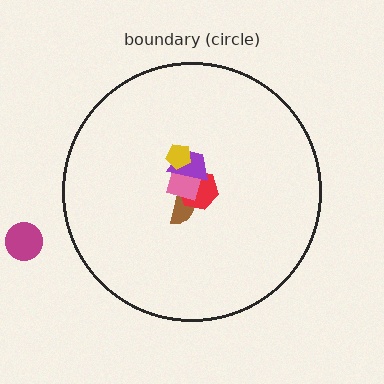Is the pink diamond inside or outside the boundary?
Inside.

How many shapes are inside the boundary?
5 inside, 1 outside.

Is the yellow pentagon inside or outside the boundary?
Inside.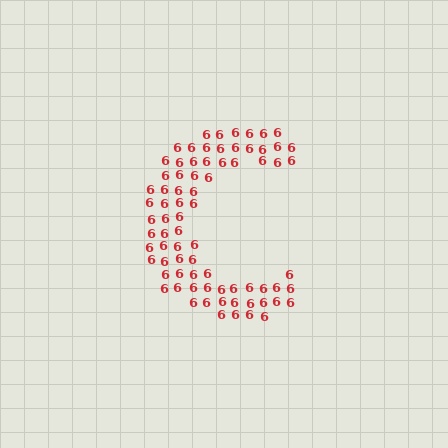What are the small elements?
The small elements are digit 6's.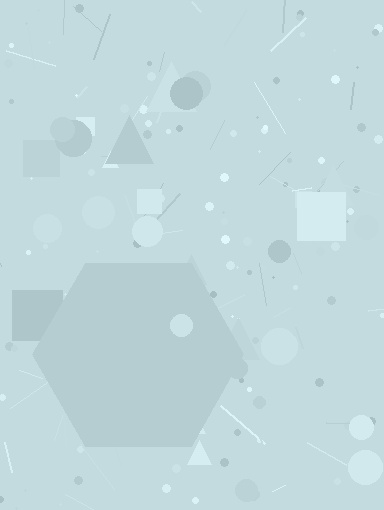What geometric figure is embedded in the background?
A hexagon is embedded in the background.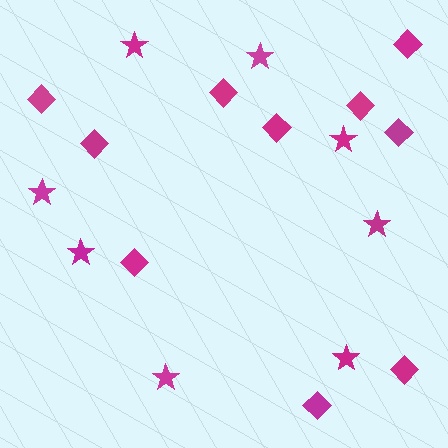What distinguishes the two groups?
There are 2 groups: one group of diamonds (10) and one group of stars (8).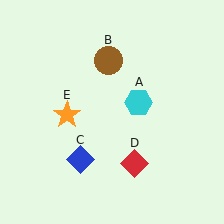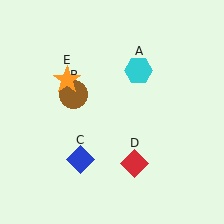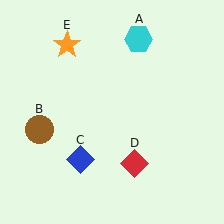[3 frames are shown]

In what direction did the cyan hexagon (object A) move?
The cyan hexagon (object A) moved up.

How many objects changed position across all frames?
3 objects changed position: cyan hexagon (object A), brown circle (object B), orange star (object E).